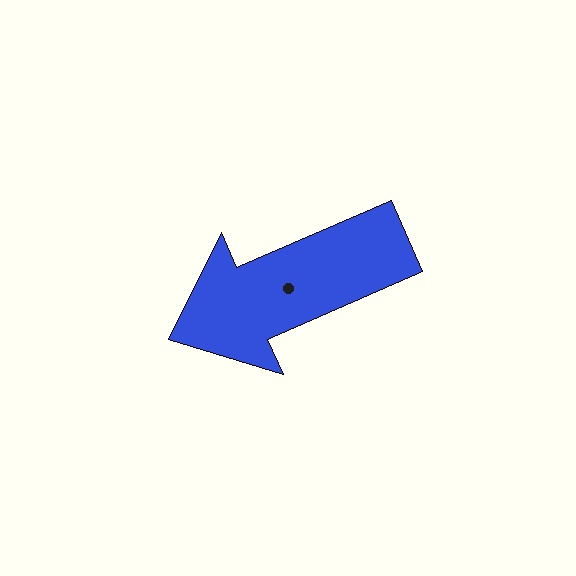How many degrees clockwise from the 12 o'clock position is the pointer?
Approximately 246 degrees.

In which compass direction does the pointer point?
Southwest.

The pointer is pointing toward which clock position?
Roughly 8 o'clock.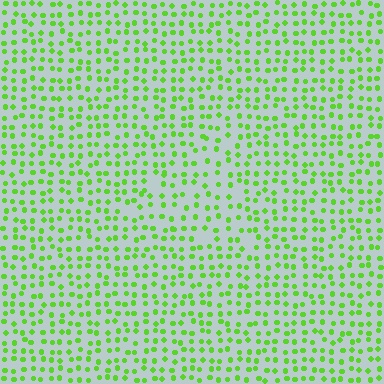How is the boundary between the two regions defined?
The boundary is defined by a change in element density (approximately 1.4x ratio). All elements are the same color, size, and shape.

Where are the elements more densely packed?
The elements are more densely packed outside the triangle boundary.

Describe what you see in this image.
The image contains small lime elements arranged at two different densities. A triangle-shaped region is visible where the elements are less densely packed than the surrounding area.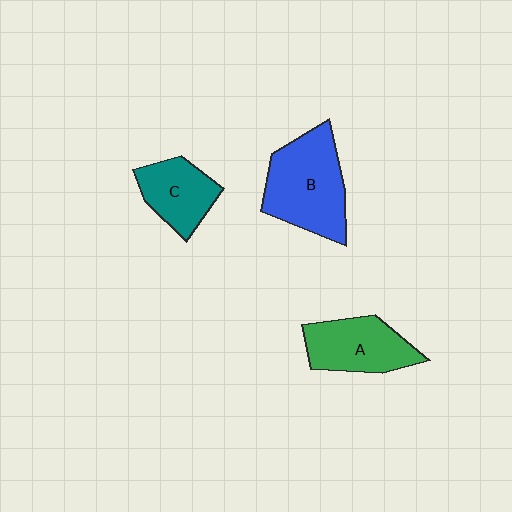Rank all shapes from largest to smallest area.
From largest to smallest: B (blue), A (green), C (teal).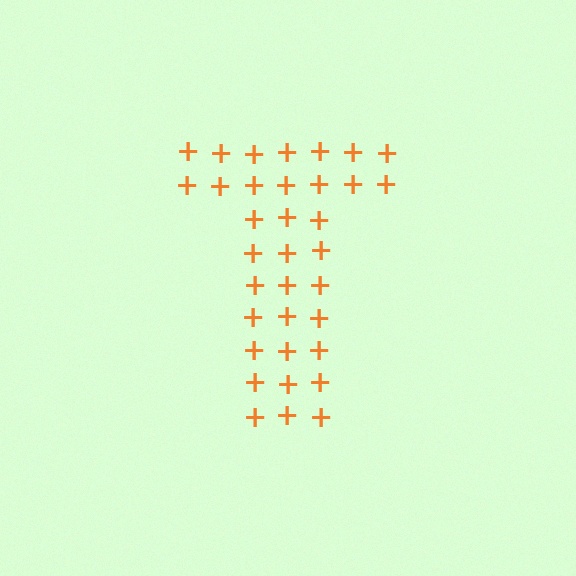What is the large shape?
The large shape is the letter T.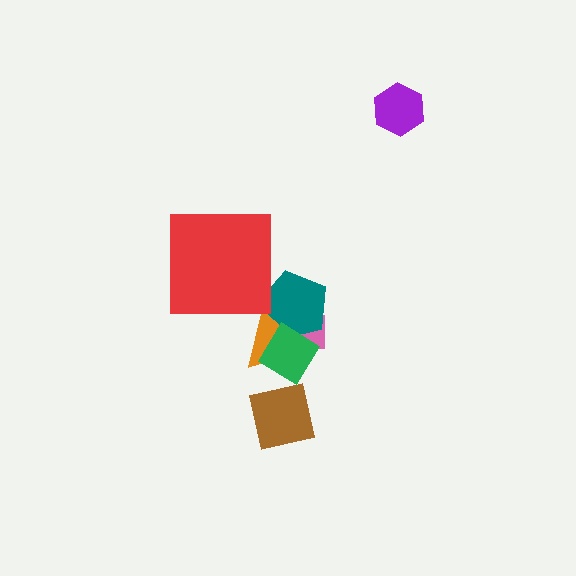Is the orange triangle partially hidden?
Yes, it is partially covered by another shape.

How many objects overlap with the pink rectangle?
3 objects overlap with the pink rectangle.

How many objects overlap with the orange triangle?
3 objects overlap with the orange triangle.